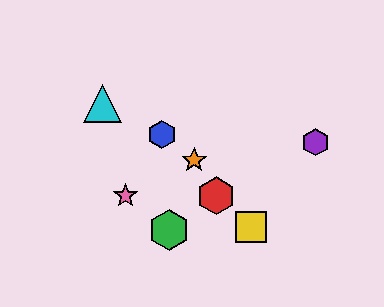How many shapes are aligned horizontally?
2 shapes (the red hexagon, the pink star) are aligned horizontally.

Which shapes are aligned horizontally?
The red hexagon, the pink star are aligned horizontally.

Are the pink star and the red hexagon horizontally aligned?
Yes, both are at y≈196.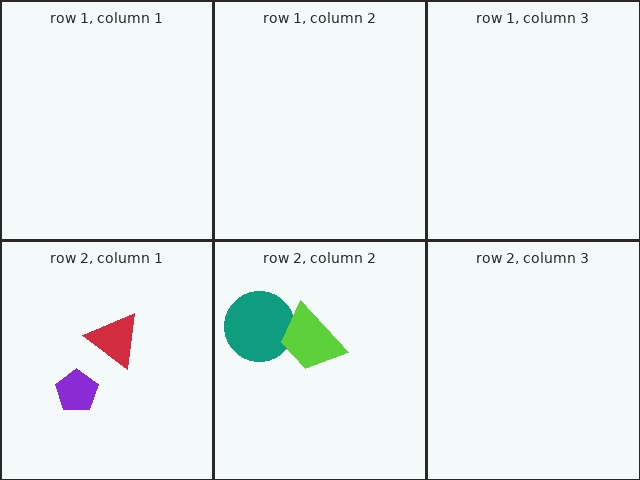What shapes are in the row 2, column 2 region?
The teal circle, the lime trapezoid.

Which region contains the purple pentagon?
The row 2, column 1 region.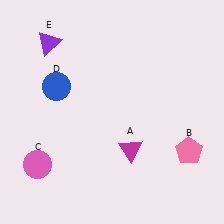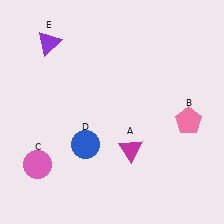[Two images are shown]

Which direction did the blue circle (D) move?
The blue circle (D) moved down.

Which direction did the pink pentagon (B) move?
The pink pentagon (B) moved up.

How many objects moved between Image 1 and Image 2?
2 objects moved between the two images.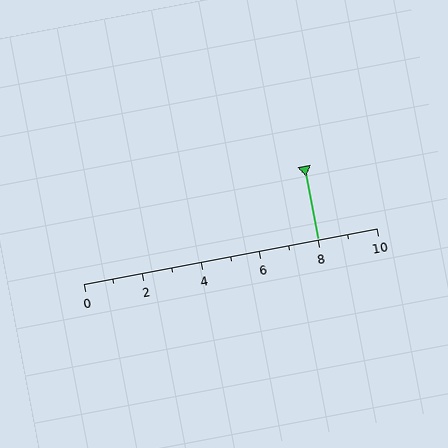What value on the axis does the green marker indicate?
The marker indicates approximately 8.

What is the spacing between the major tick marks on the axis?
The major ticks are spaced 2 apart.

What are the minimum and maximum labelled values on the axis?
The axis runs from 0 to 10.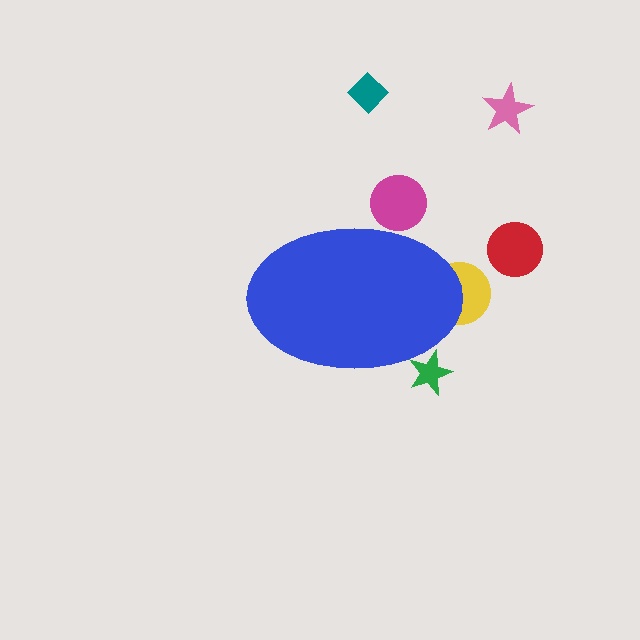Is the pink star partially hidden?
No, the pink star is fully visible.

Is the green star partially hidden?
Yes, the green star is partially hidden behind the blue ellipse.